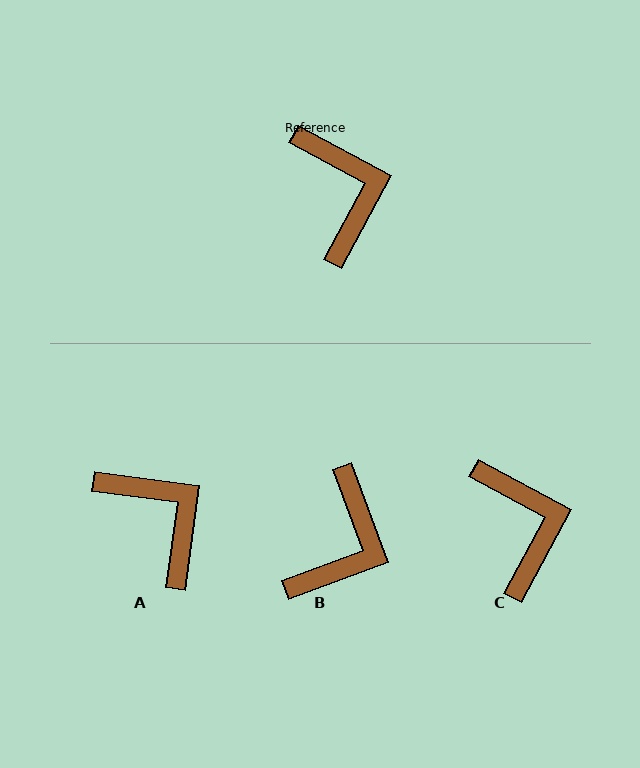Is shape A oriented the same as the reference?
No, it is off by about 21 degrees.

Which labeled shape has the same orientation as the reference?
C.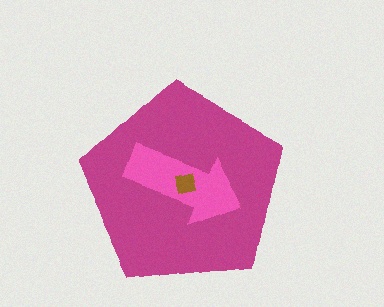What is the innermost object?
The brown square.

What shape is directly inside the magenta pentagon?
The pink arrow.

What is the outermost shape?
The magenta pentagon.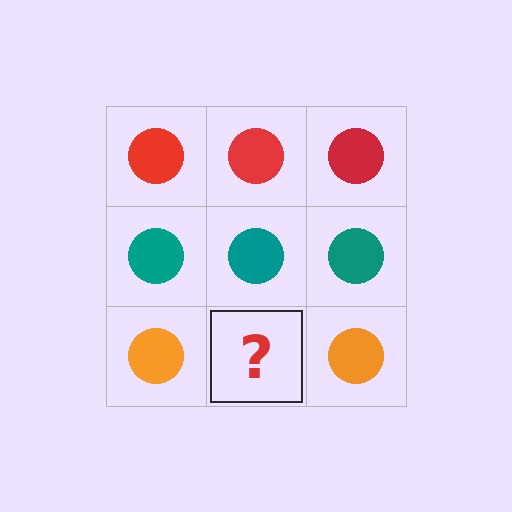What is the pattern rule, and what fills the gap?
The rule is that each row has a consistent color. The gap should be filled with an orange circle.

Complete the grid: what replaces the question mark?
The question mark should be replaced with an orange circle.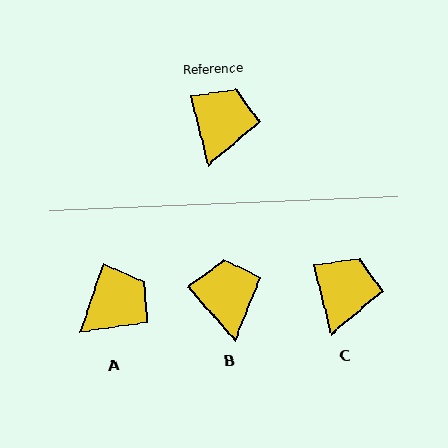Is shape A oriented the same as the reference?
No, it is off by about 32 degrees.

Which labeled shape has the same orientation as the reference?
C.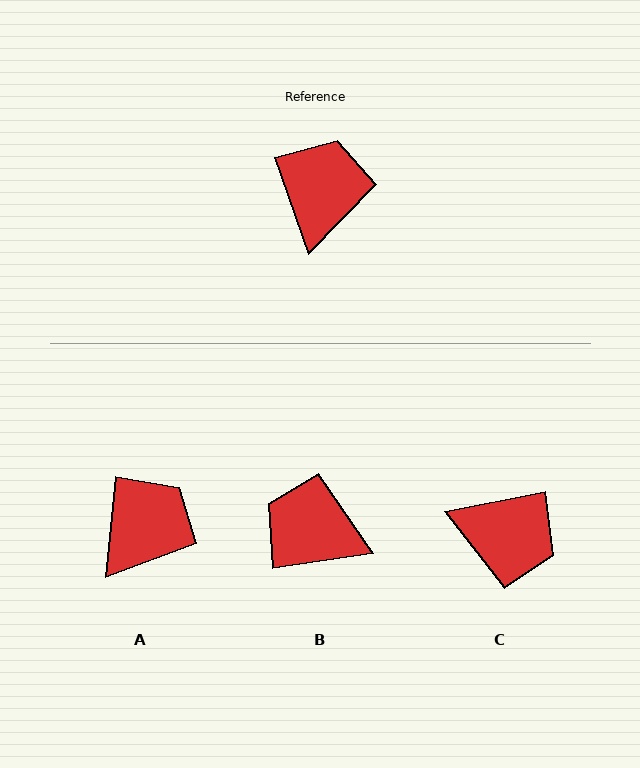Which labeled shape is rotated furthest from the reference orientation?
C, about 98 degrees away.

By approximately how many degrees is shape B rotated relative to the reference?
Approximately 79 degrees counter-clockwise.